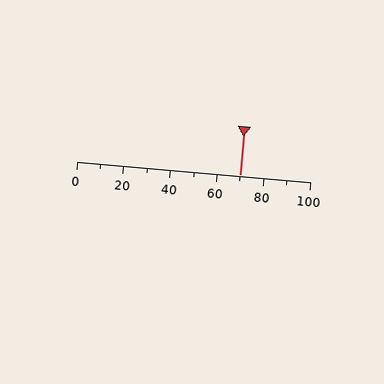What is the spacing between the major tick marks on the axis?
The major ticks are spaced 20 apart.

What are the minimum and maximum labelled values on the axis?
The axis runs from 0 to 100.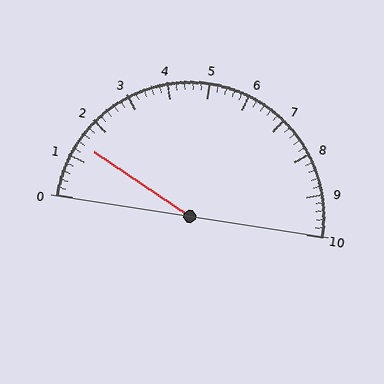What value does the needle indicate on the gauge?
The needle indicates approximately 1.4.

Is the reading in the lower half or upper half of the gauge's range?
The reading is in the lower half of the range (0 to 10).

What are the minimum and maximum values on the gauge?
The gauge ranges from 0 to 10.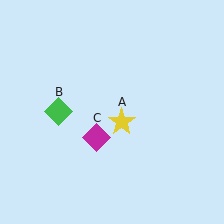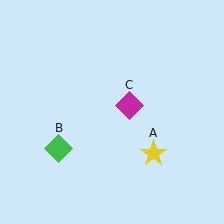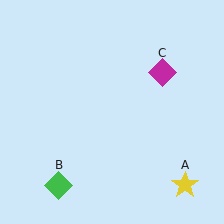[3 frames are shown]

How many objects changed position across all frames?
3 objects changed position: yellow star (object A), green diamond (object B), magenta diamond (object C).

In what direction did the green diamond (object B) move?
The green diamond (object B) moved down.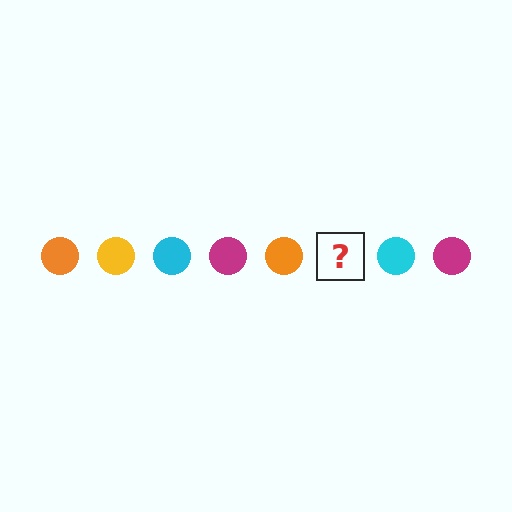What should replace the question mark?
The question mark should be replaced with a yellow circle.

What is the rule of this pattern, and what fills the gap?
The rule is that the pattern cycles through orange, yellow, cyan, magenta circles. The gap should be filled with a yellow circle.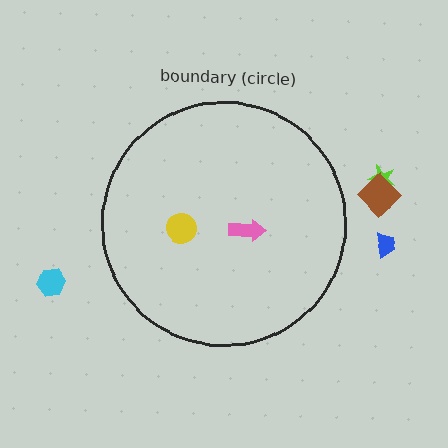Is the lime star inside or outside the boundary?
Outside.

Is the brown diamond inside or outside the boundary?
Outside.